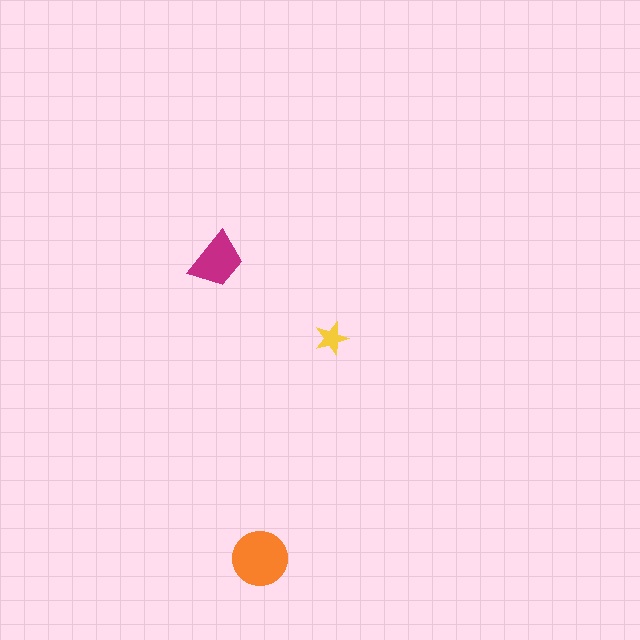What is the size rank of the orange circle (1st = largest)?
1st.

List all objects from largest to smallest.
The orange circle, the magenta trapezoid, the yellow star.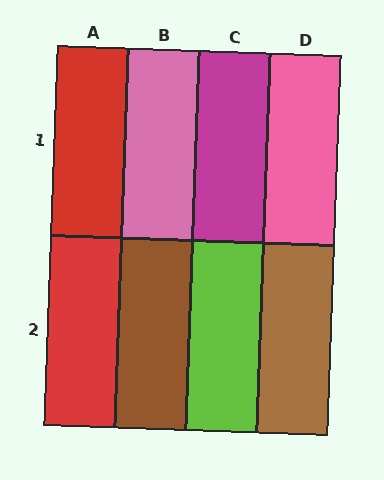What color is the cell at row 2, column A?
Red.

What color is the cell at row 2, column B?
Brown.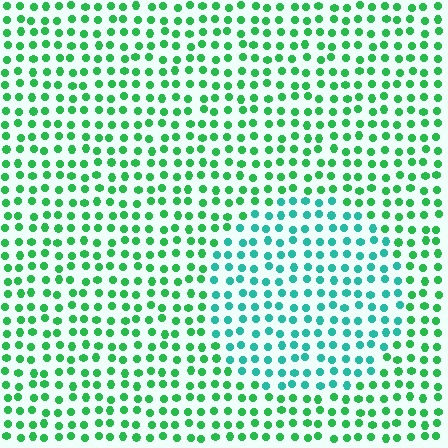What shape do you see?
I see a circle.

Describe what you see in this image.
The image is filled with small green elements in a uniform arrangement. A circle-shaped region is visible where the elements are tinted to a slightly different hue, forming a subtle color boundary.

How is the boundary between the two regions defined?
The boundary is defined purely by a slight shift in hue (about 36 degrees). Spacing, size, and orientation are identical on both sides.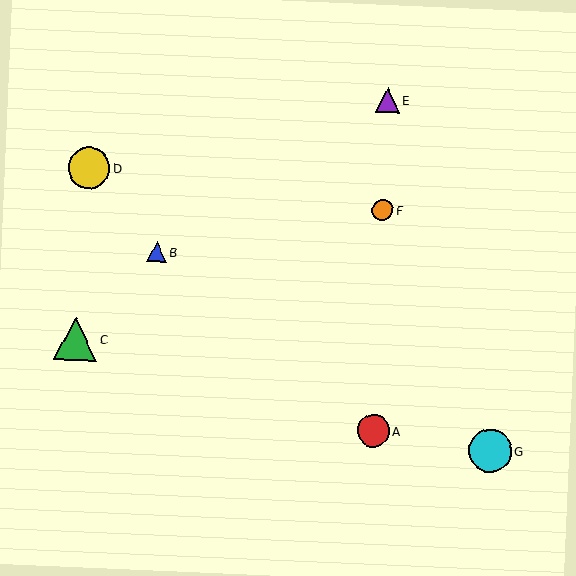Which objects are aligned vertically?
Objects A, E, F are aligned vertically.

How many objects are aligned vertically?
3 objects (A, E, F) are aligned vertically.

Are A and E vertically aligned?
Yes, both are at x≈373.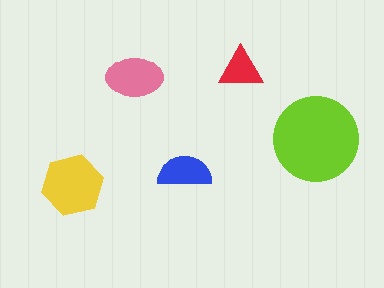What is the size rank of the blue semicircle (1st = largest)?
4th.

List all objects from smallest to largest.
The red triangle, the blue semicircle, the pink ellipse, the yellow hexagon, the lime circle.